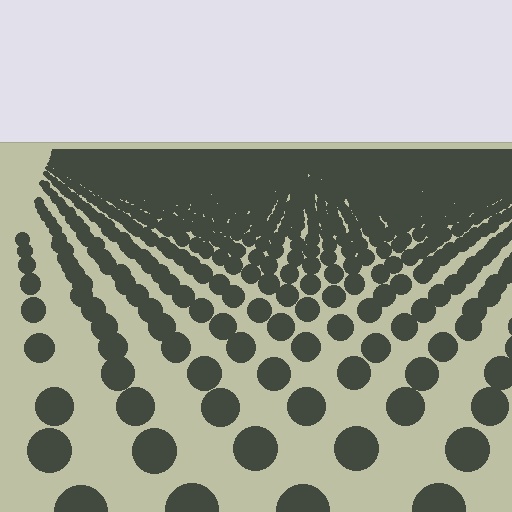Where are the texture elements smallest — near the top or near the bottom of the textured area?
Near the top.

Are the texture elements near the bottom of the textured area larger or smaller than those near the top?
Larger. Near the bottom, elements are closer to the viewer and appear at a bigger on-screen size.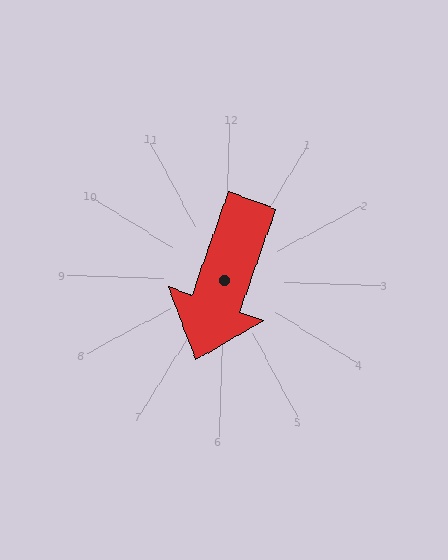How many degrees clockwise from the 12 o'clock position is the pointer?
Approximately 198 degrees.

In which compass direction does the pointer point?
South.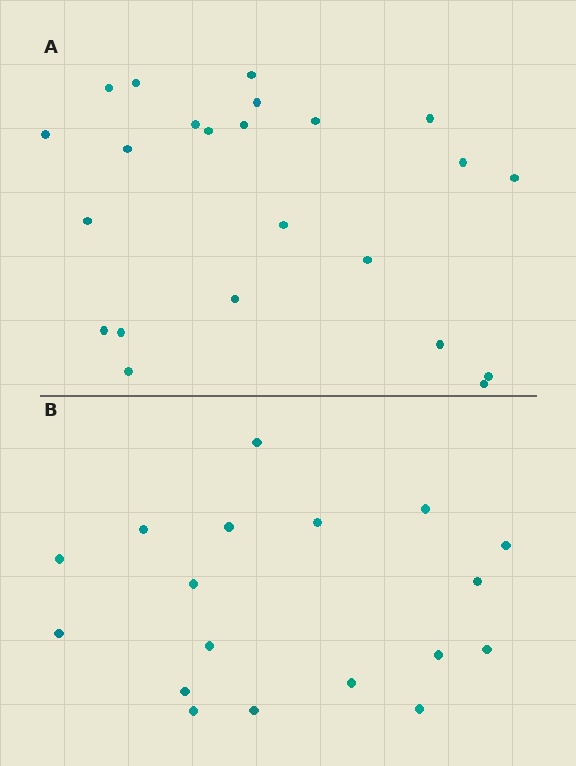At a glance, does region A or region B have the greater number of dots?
Region A (the top region) has more dots.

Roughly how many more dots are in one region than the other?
Region A has about 5 more dots than region B.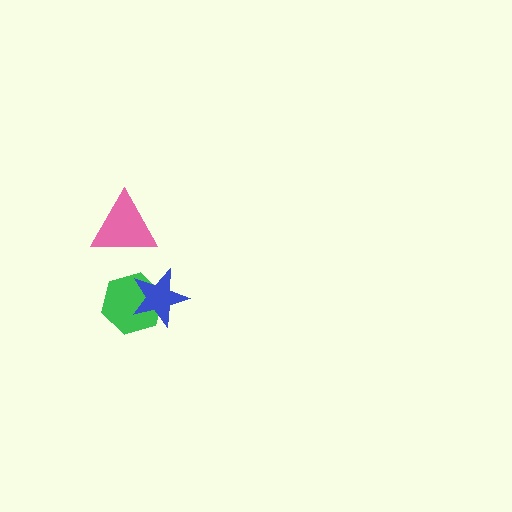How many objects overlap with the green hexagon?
1 object overlaps with the green hexagon.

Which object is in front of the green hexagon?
The blue star is in front of the green hexagon.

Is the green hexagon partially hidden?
Yes, it is partially covered by another shape.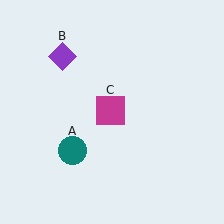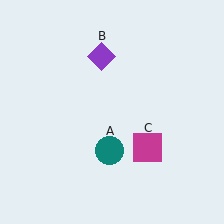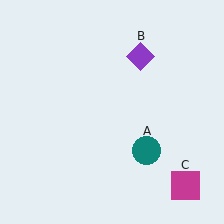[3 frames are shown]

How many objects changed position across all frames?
3 objects changed position: teal circle (object A), purple diamond (object B), magenta square (object C).